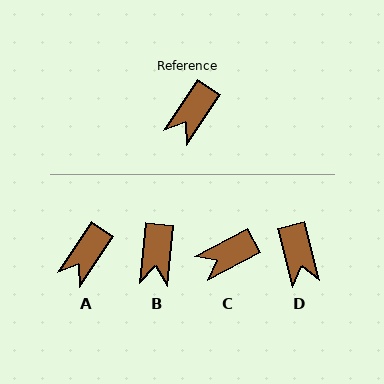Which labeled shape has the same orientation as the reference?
A.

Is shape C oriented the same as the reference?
No, it is off by about 28 degrees.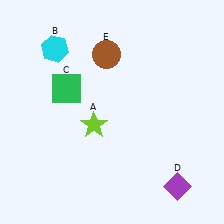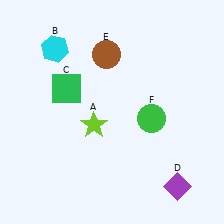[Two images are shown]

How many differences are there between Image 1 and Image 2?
There is 1 difference between the two images.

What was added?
A green circle (F) was added in Image 2.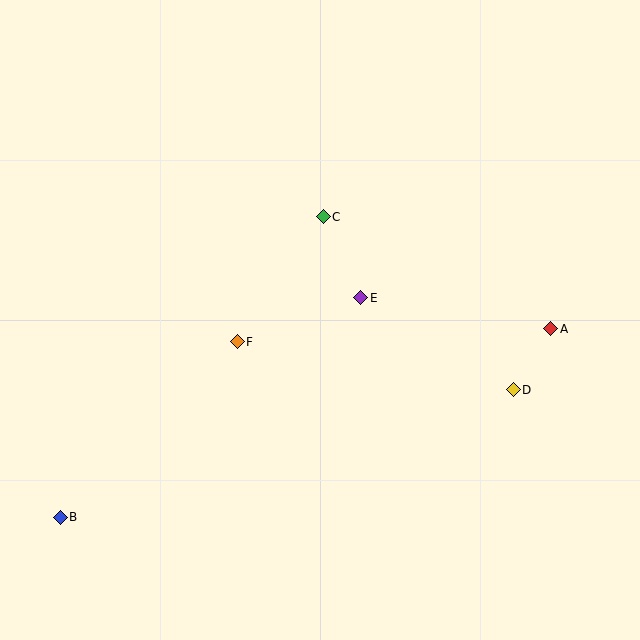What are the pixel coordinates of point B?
Point B is at (60, 517).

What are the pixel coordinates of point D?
Point D is at (513, 390).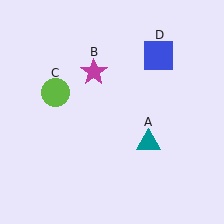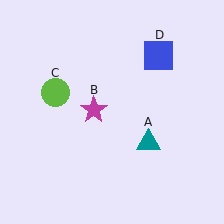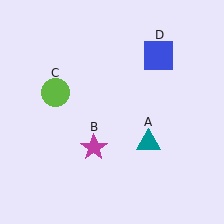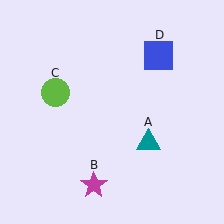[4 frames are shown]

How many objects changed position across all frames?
1 object changed position: magenta star (object B).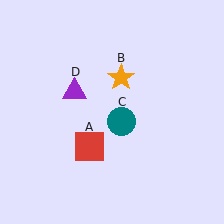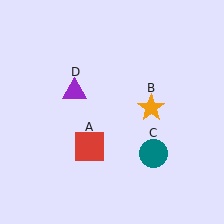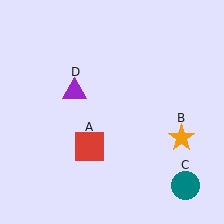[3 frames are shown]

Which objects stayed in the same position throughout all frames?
Red square (object A) and purple triangle (object D) remained stationary.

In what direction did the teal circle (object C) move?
The teal circle (object C) moved down and to the right.